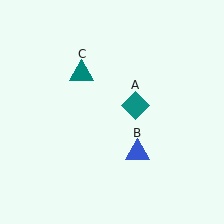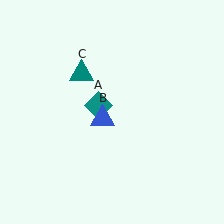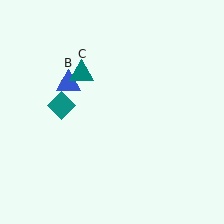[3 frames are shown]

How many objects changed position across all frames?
2 objects changed position: teal diamond (object A), blue triangle (object B).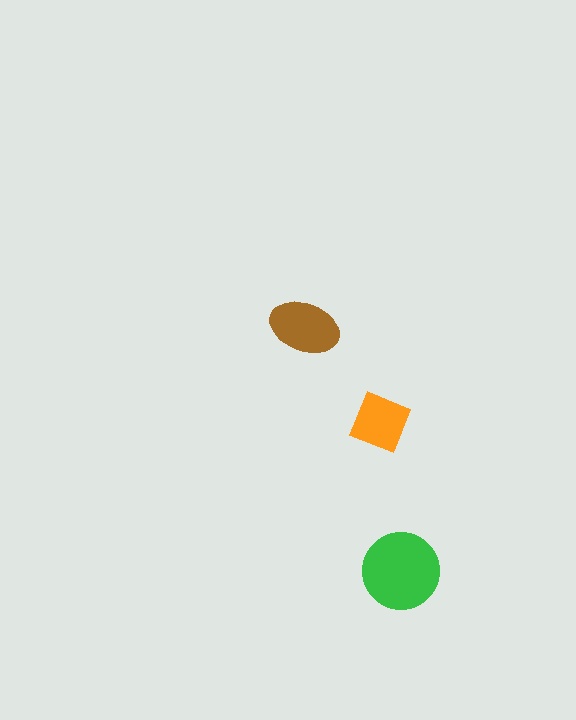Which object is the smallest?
The orange square.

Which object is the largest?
The green circle.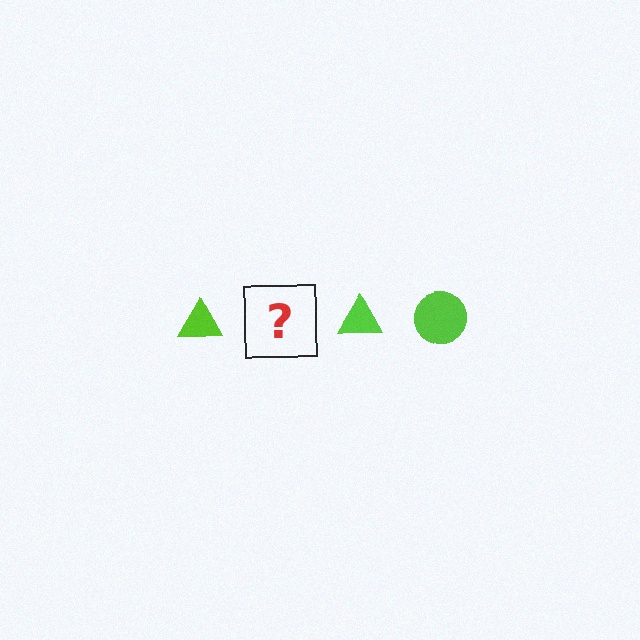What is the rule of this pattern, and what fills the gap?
The rule is that the pattern cycles through triangle, circle shapes in lime. The gap should be filled with a lime circle.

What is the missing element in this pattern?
The missing element is a lime circle.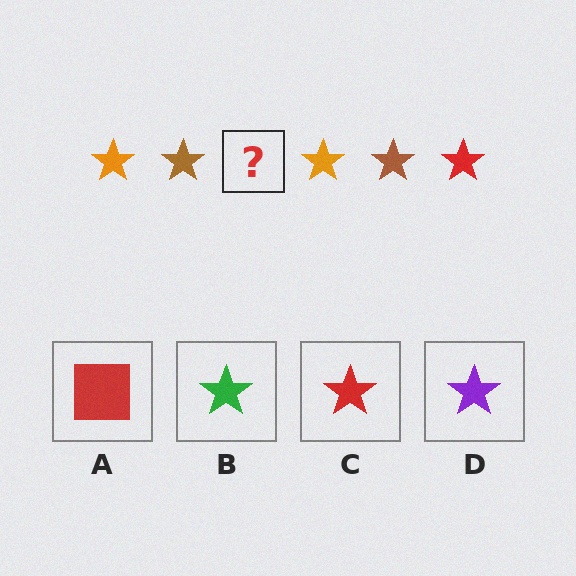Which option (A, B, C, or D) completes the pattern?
C.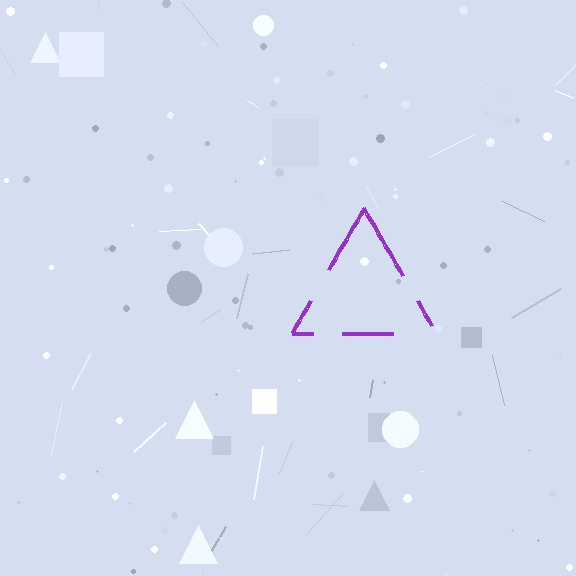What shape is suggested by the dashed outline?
The dashed outline suggests a triangle.